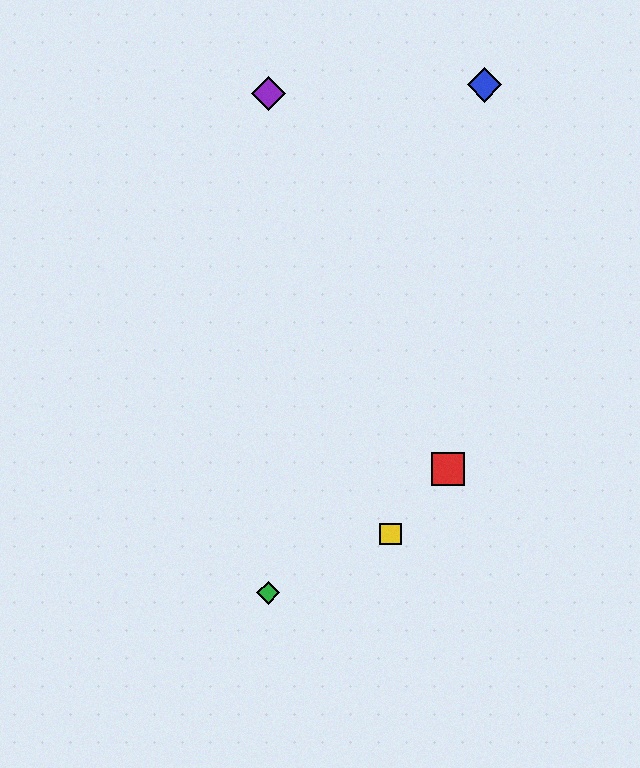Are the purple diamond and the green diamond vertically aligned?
Yes, both are at x≈268.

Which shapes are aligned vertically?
The green diamond, the purple diamond are aligned vertically.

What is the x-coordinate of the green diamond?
The green diamond is at x≈268.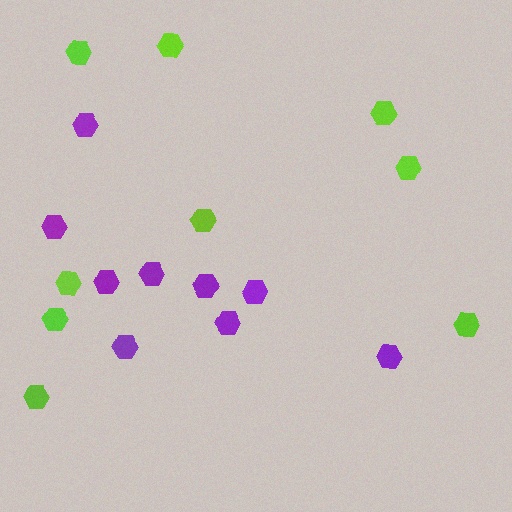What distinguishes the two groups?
There are 2 groups: one group of lime hexagons (9) and one group of purple hexagons (9).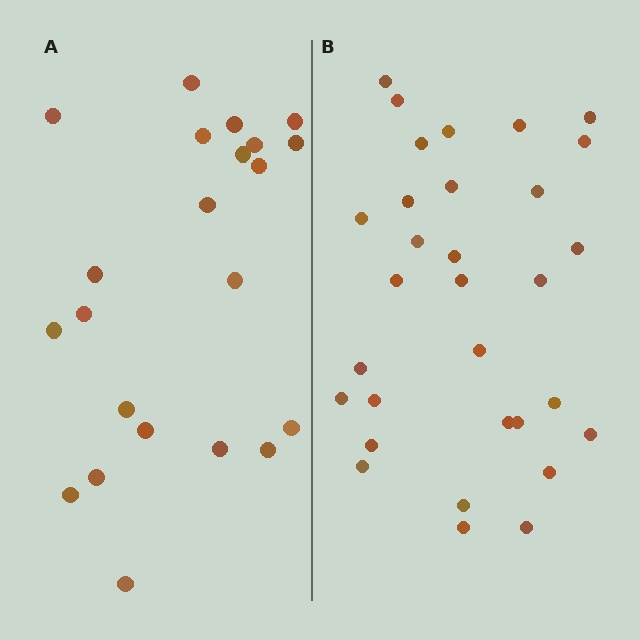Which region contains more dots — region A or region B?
Region B (the right region) has more dots.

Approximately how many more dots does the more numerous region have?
Region B has roughly 8 or so more dots than region A.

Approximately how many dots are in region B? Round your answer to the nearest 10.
About 30 dots. (The exact count is 31, which rounds to 30.)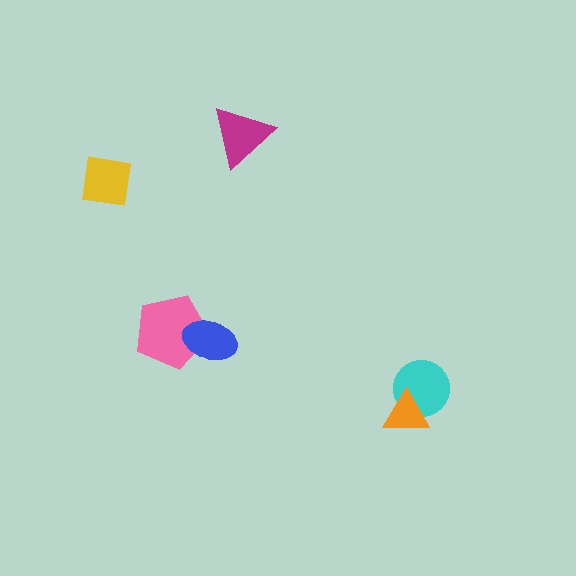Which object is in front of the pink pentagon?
The blue ellipse is in front of the pink pentagon.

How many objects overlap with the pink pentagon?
1 object overlaps with the pink pentagon.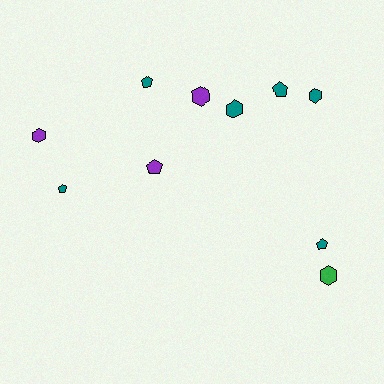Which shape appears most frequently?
Hexagon, with 5 objects.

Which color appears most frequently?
Teal, with 6 objects.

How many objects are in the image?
There are 10 objects.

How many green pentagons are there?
There are no green pentagons.